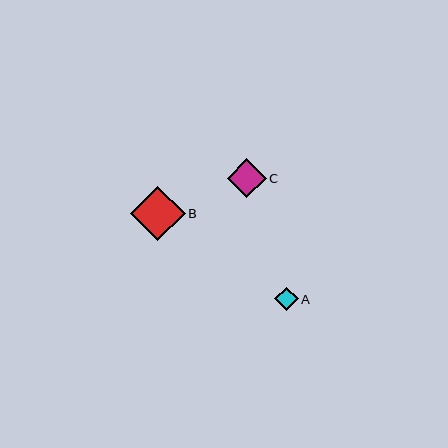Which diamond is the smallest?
Diamond A is the smallest with a size of approximately 24 pixels.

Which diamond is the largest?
Diamond B is the largest with a size of approximately 55 pixels.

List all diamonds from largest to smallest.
From largest to smallest: B, C, A.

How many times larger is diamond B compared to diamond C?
Diamond B is approximately 1.4 times the size of diamond C.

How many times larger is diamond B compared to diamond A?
Diamond B is approximately 2.3 times the size of diamond A.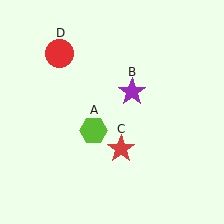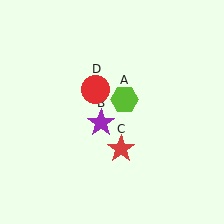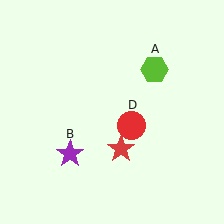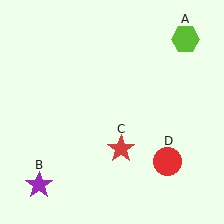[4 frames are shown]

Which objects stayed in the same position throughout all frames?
Red star (object C) remained stationary.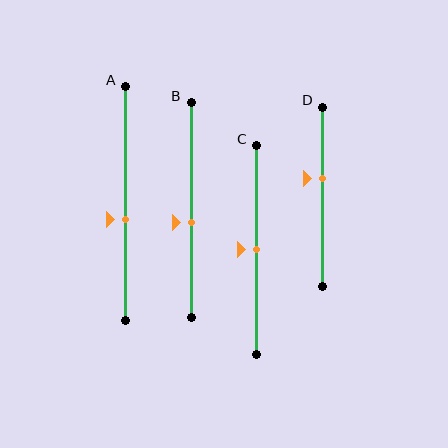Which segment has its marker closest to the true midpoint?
Segment C has its marker closest to the true midpoint.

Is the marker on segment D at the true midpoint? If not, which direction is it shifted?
No, the marker on segment D is shifted upward by about 10% of the segment length.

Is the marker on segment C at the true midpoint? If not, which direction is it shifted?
Yes, the marker on segment C is at the true midpoint.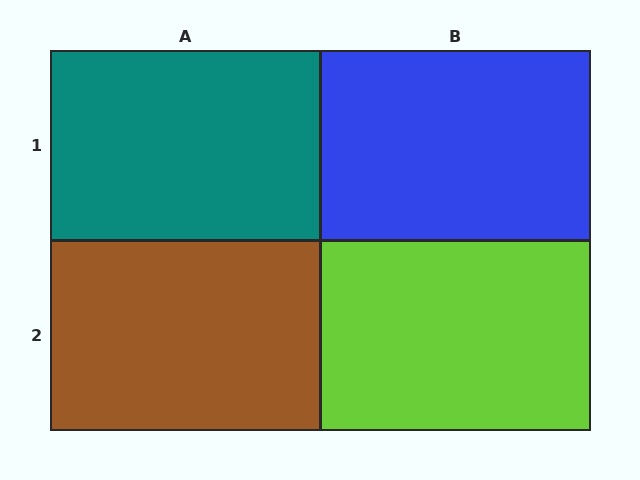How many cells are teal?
1 cell is teal.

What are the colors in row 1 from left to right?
Teal, blue.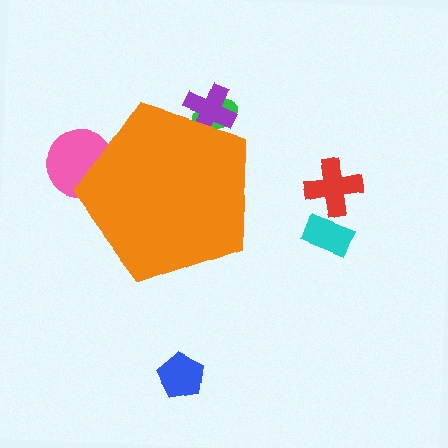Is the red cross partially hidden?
No, the red cross is fully visible.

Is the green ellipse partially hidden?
Yes, the green ellipse is partially hidden behind the orange pentagon.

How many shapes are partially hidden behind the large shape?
3 shapes are partially hidden.